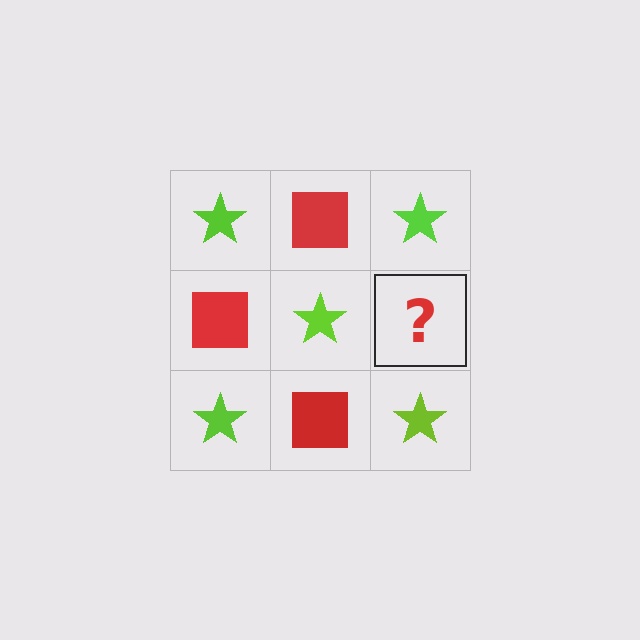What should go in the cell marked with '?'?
The missing cell should contain a red square.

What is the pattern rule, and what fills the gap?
The rule is that it alternates lime star and red square in a checkerboard pattern. The gap should be filled with a red square.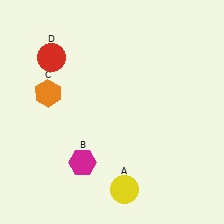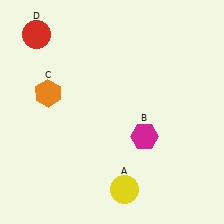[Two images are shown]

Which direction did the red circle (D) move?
The red circle (D) moved up.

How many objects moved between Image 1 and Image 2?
2 objects moved between the two images.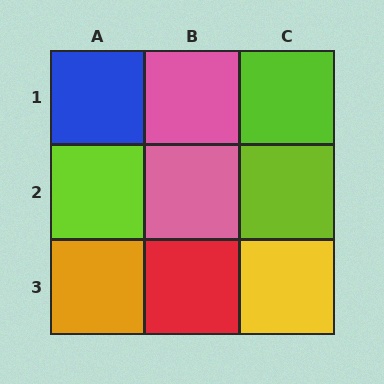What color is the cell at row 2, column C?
Lime.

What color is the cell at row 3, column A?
Orange.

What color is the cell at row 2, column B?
Pink.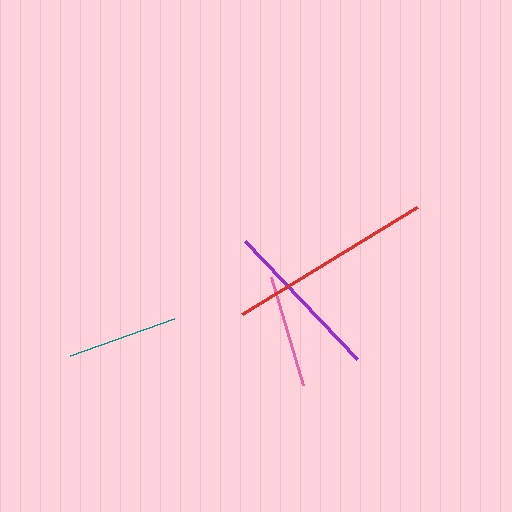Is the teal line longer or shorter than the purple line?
The purple line is longer than the teal line.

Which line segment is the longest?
The red line is the longest at approximately 206 pixels.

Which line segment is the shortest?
The teal line is the shortest at approximately 111 pixels.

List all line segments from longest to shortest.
From longest to shortest: red, purple, pink, teal.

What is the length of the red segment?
The red segment is approximately 206 pixels long.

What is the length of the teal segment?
The teal segment is approximately 111 pixels long.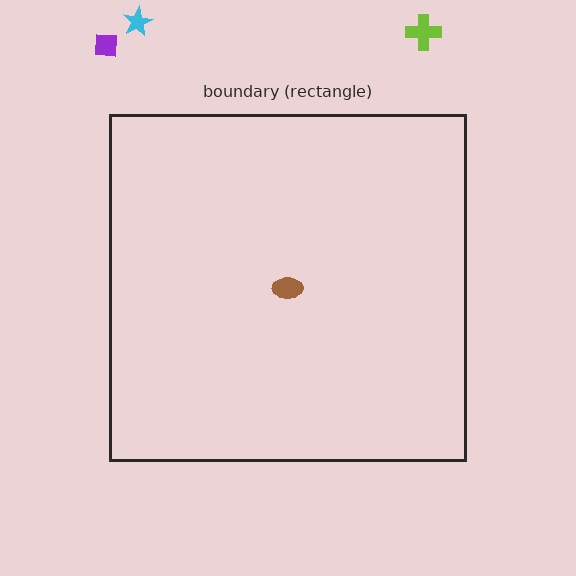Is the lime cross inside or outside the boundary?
Outside.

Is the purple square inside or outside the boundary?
Outside.